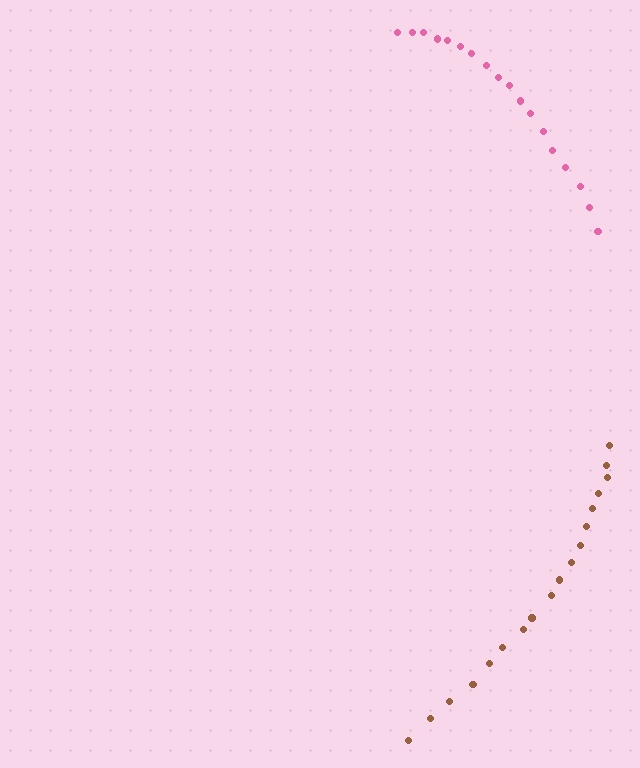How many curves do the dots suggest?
There are 2 distinct paths.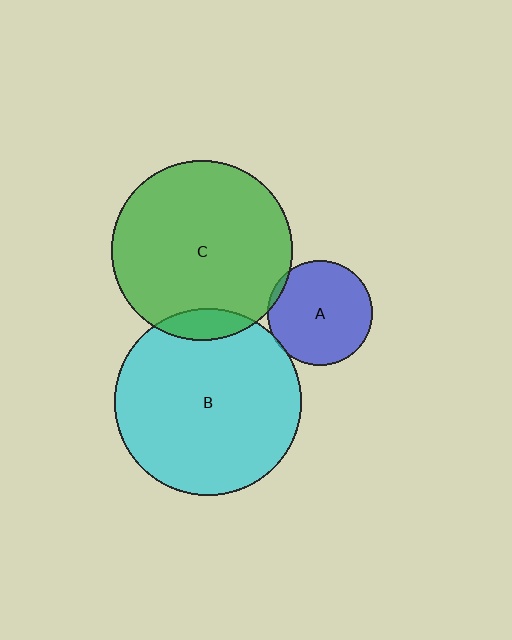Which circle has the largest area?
Circle B (cyan).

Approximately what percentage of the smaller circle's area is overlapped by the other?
Approximately 5%.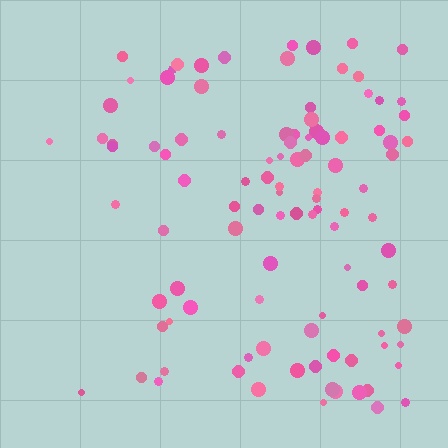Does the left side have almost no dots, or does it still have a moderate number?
Still a moderate number, just noticeably fewer than the right.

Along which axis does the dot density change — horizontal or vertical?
Horizontal.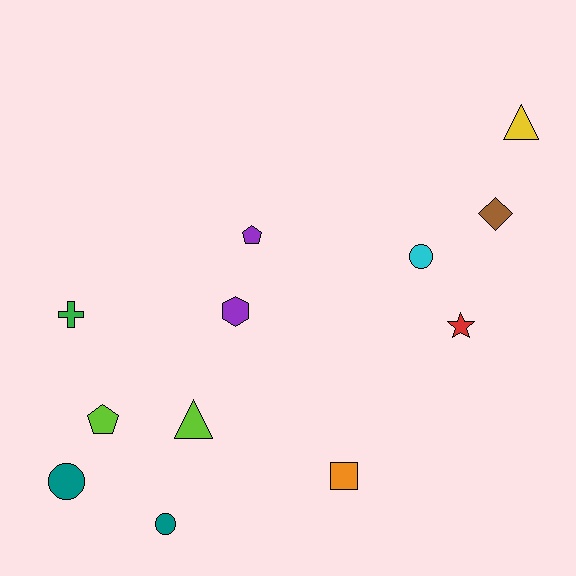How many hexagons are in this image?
There is 1 hexagon.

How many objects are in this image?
There are 12 objects.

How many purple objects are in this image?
There are 2 purple objects.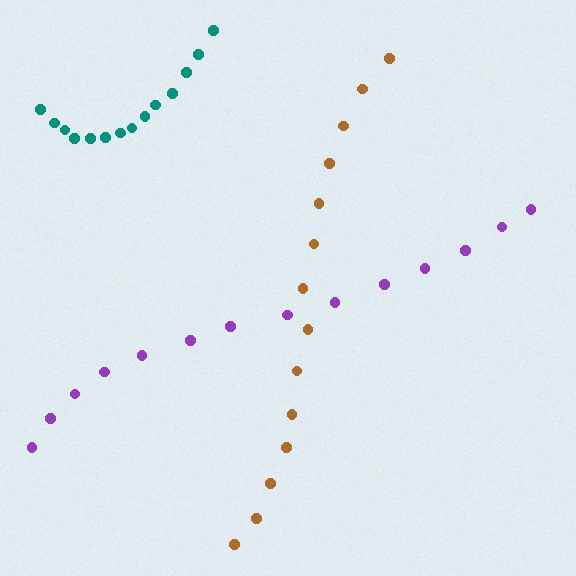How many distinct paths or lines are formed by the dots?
There are 3 distinct paths.